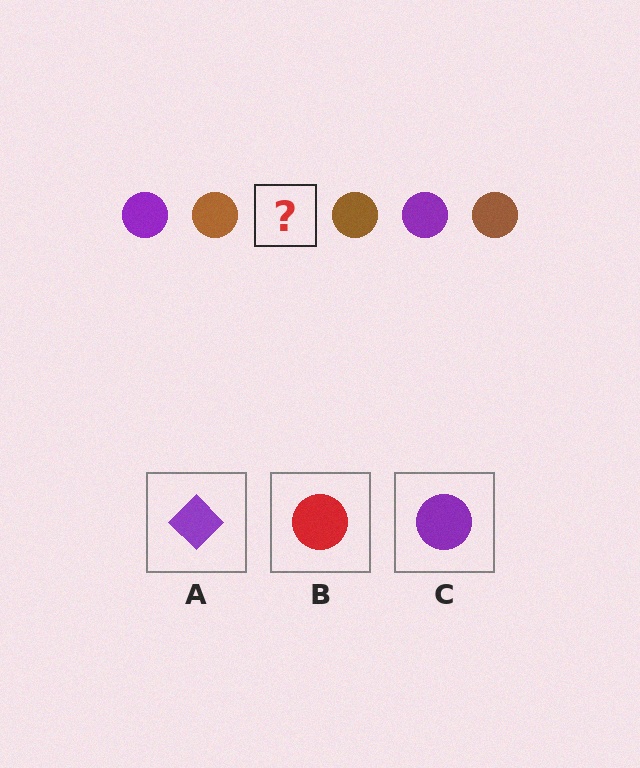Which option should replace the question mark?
Option C.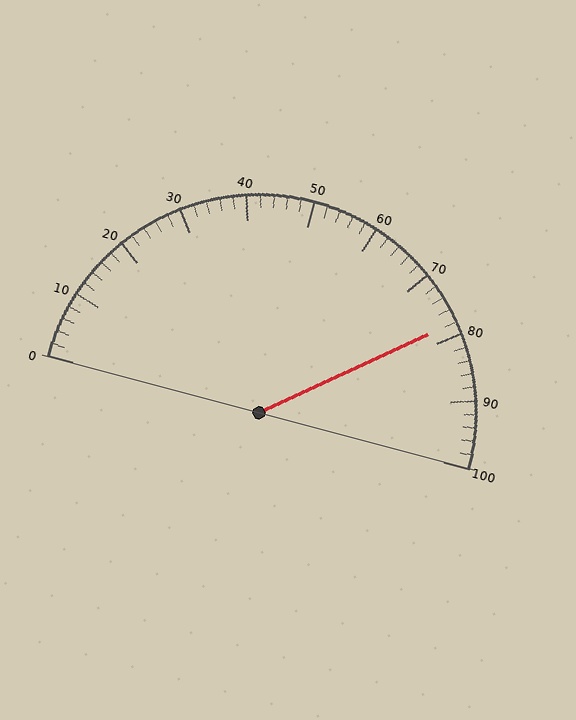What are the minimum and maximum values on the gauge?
The gauge ranges from 0 to 100.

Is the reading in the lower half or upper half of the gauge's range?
The reading is in the upper half of the range (0 to 100).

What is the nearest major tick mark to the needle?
The nearest major tick mark is 80.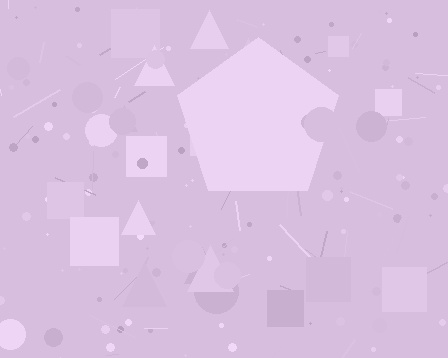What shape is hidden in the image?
A pentagon is hidden in the image.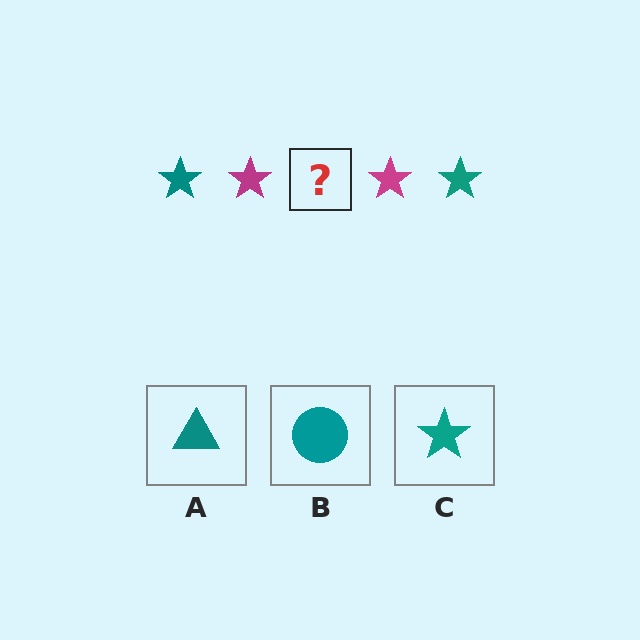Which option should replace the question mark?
Option C.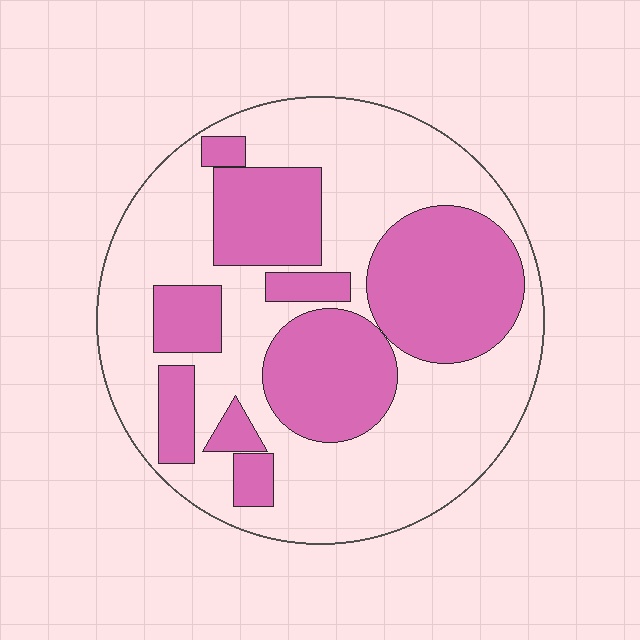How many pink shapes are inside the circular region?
9.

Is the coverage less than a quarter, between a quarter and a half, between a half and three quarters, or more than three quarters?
Between a quarter and a half.